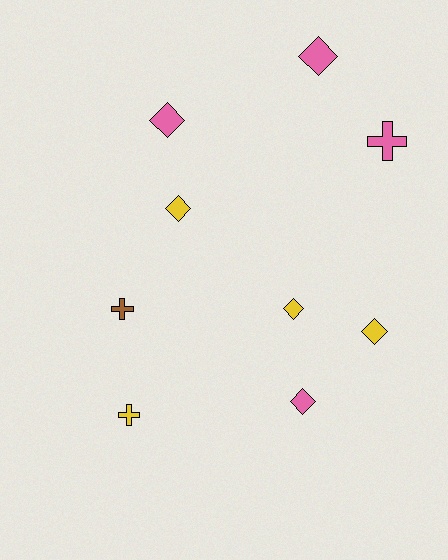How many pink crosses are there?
There is 1 pink cross.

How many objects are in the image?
There are 9 objects.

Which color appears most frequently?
Pink, with 4 objects.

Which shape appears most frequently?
Diamond, with 6 objects.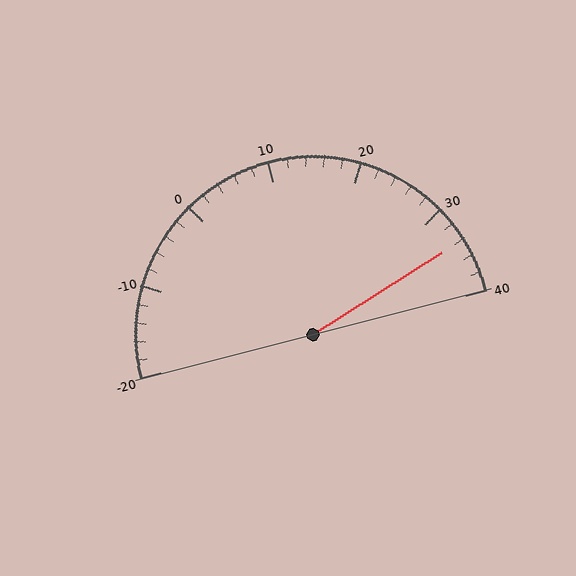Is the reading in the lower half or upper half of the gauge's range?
The reading is in the upper half of the range (-20 to 40).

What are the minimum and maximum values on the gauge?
The gauge ranges from -20 to 40.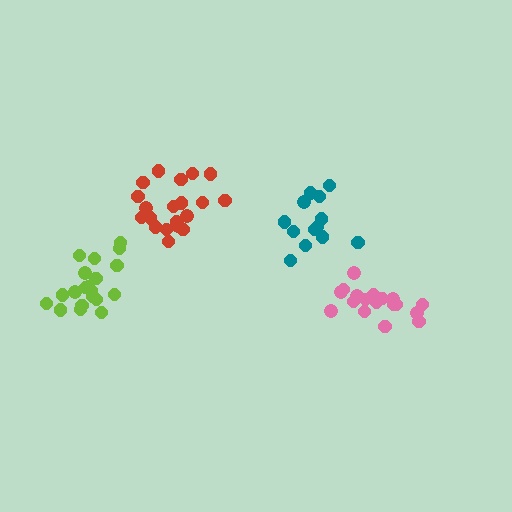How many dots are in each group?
Group 1: 18 dots, Group 2: 20 dots, Group 3: 20 dots, Group 4: 14 dots (72 total).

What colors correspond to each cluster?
The clusters are colored: pink, lime, red, teal.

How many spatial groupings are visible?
There are 4 spatial groupings.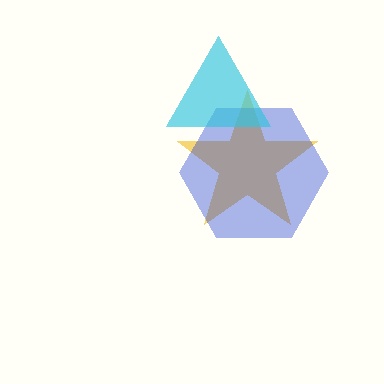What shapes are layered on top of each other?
The layered shapes are: a yellow star, a blue hexagon, a cyan triangle.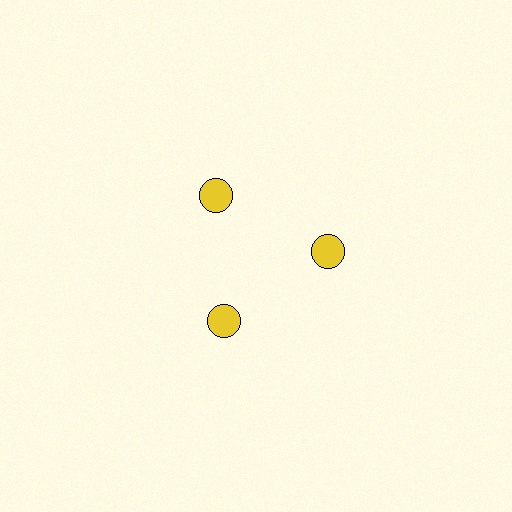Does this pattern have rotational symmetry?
Yes, this pattern has 3-fold rotational symmetry. It looks the same after rotating 120 degrees around the center.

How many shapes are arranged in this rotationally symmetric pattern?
There are 3 shapes, arranged in 3 groups of 1.